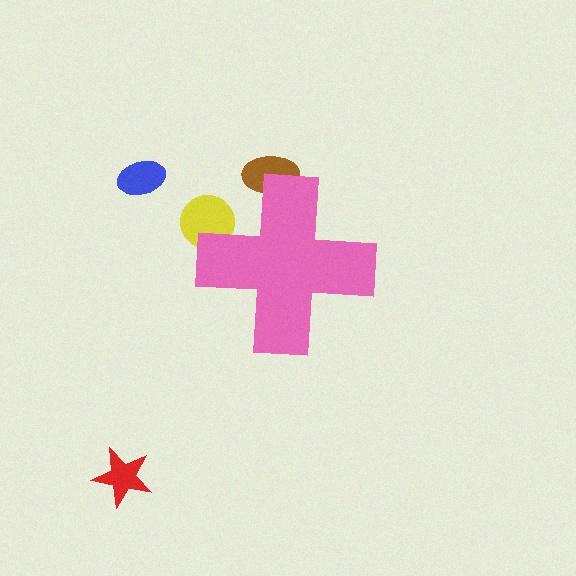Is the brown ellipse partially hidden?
Yes, the brown ellipse is partially hidden behind the pink cross.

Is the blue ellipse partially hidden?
No, the blue ellipse is fully visible.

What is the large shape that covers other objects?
A pink cross.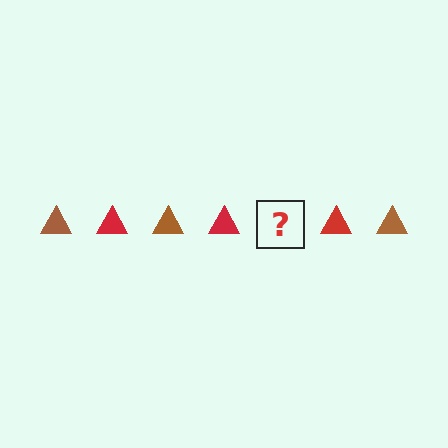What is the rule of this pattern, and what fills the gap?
The rule is that the pattern cycles through brown, red triangles. The gap should be filled with a brown triangle.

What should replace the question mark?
The question mark should be replaced with a brown triangle.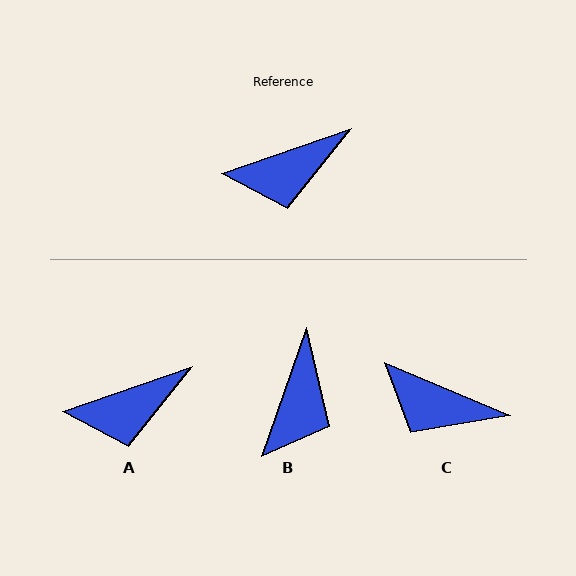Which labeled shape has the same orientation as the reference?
A.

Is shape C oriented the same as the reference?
No, it is off by about 42 degrees.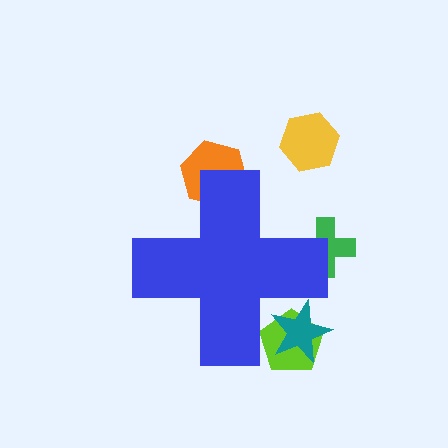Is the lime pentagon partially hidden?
Yes, the lime pentagon is partially hidden behind the blue cross.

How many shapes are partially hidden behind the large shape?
4 shapes are partially hidden.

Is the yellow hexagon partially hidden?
No, the yellow hexagon is fully visible.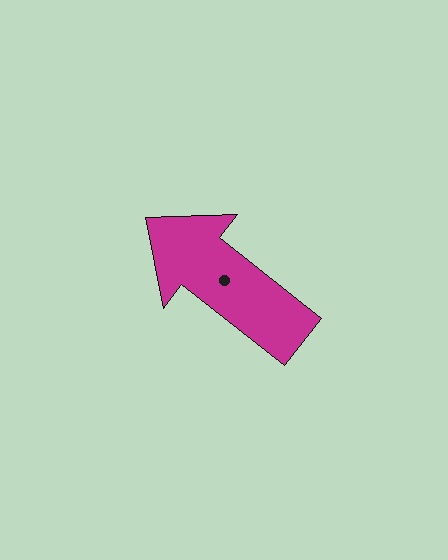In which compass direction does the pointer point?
Northwest.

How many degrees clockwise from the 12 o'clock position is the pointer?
Approximately 308 degrees.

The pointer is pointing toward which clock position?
Roughly 10 o'clock.